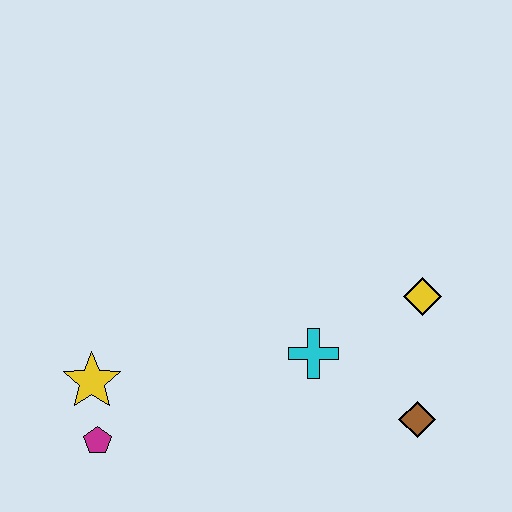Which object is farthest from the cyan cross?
The magenta pentagon is farthest from the cyan cross.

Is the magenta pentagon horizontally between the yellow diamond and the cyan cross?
No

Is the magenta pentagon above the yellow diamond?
No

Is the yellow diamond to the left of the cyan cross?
No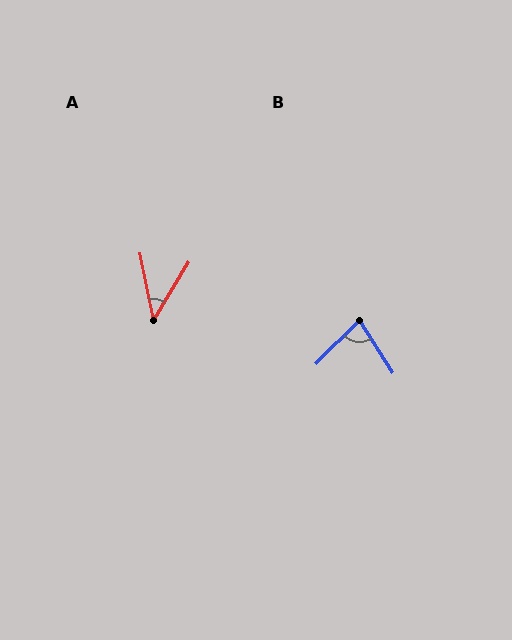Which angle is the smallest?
A, at approximately 42 degrees.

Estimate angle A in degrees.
Approximately 42 degrees.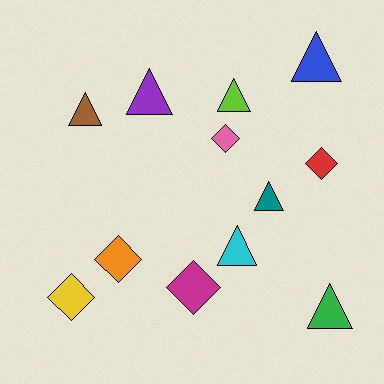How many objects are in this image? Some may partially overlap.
There are 12 objects.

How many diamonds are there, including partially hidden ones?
There are 5 diamonds.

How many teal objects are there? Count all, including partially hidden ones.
There is 1 teal object.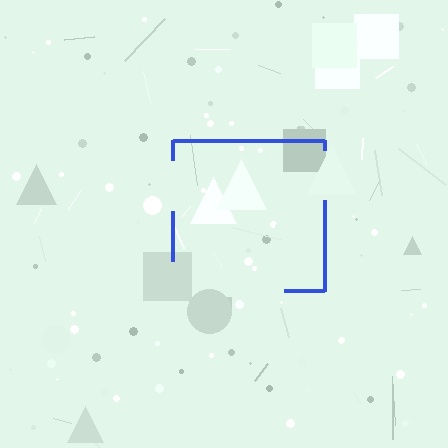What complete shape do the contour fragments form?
The contour fragments form a square.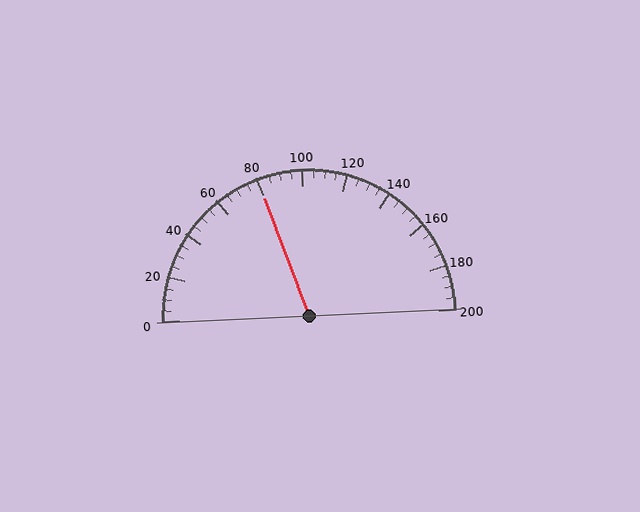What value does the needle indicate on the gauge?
The needle indicates approximately 80.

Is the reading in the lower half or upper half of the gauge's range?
The reading is in the lower half of the range (0 to 200).